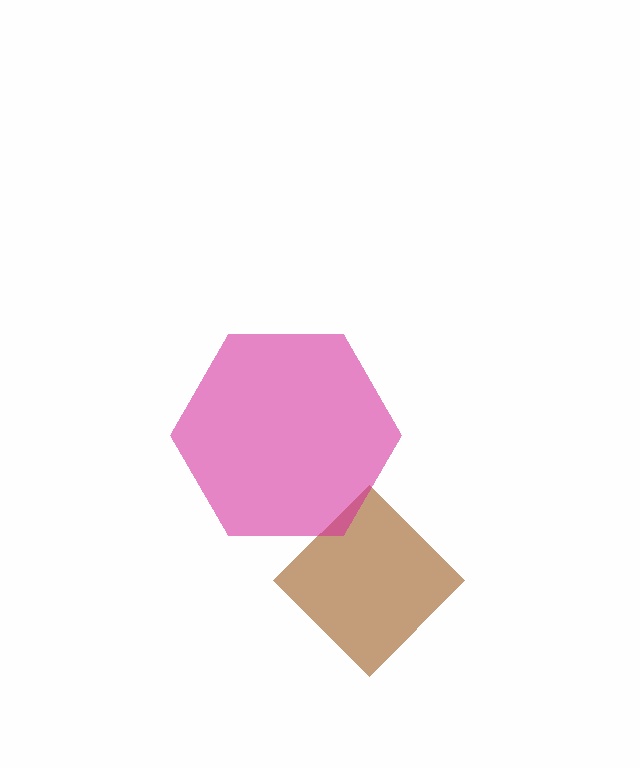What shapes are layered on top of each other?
The layered shapes are: a brown diamond, a magenta hexagon.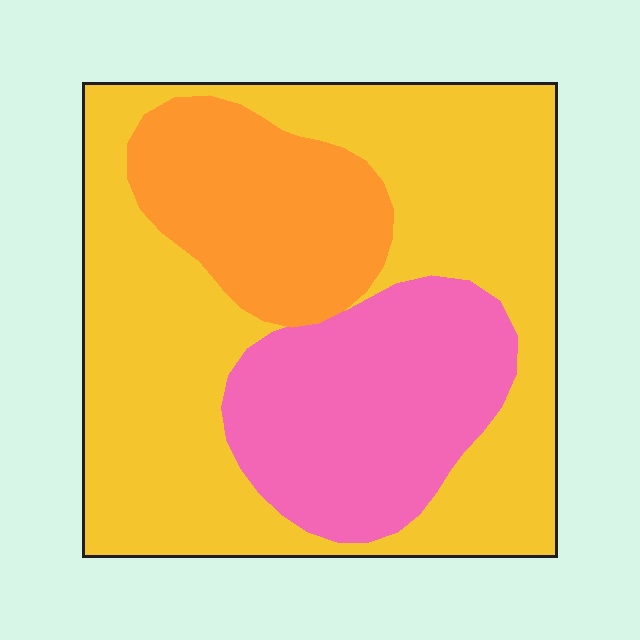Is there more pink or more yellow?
Yellow.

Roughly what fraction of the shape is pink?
Pink covers about 25% of the shape.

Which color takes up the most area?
Yellow, at roughly 55%.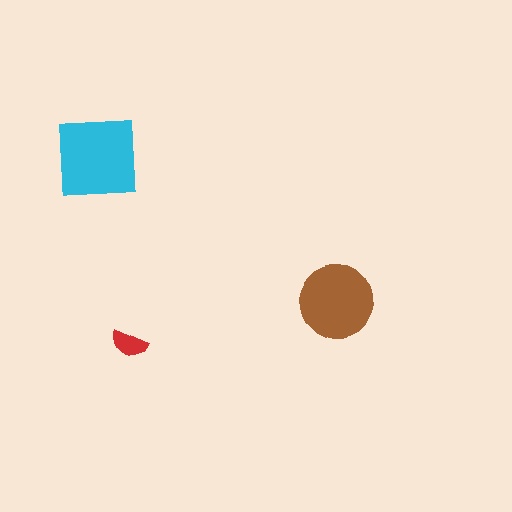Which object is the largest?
The cyan square.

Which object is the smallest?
The red semicircle.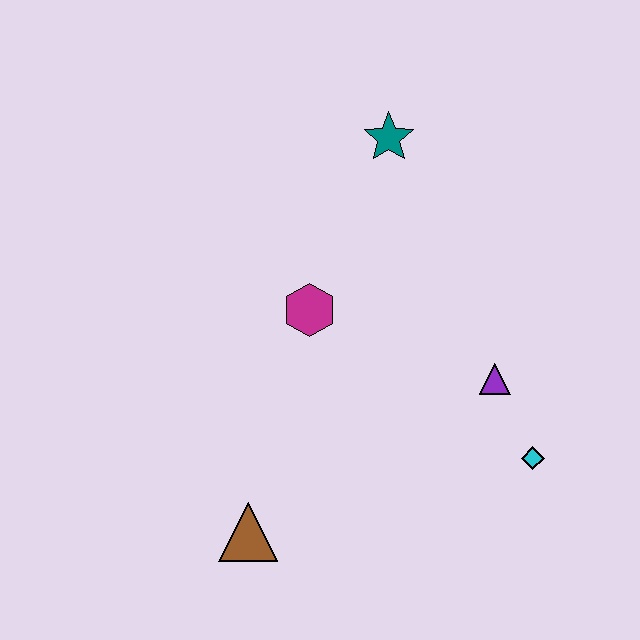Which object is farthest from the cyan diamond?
The teal star is farthest from the cyan diamond.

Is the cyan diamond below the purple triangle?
Yes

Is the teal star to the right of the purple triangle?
No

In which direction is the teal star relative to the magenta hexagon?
The teal star is above the magenta hexagon.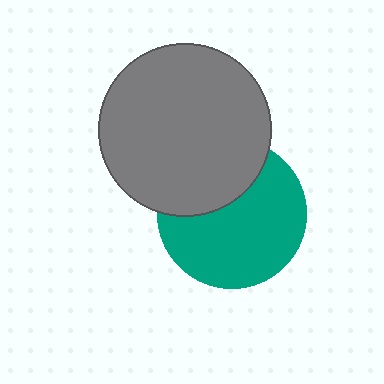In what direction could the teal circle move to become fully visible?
The teal circle could move down. That would shift it out from behind the gray circle entirely.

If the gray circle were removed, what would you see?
You would see the complete teal circle.